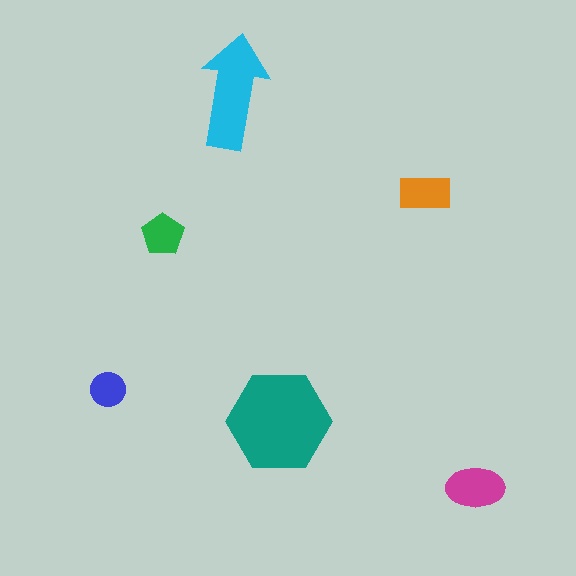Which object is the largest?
The teal hexagon.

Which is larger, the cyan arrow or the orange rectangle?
The cyan arrow.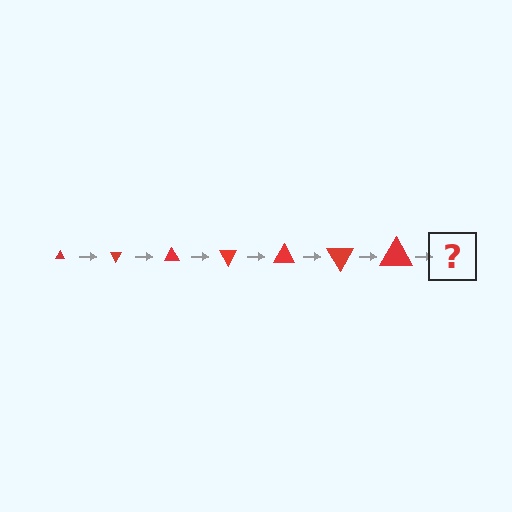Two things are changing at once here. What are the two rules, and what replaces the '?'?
The two rules are that the triangle grows larger each step and it rotates 60 degrees each step. The '?' should be a triangle, larger than the previous one and rotated 420 degrees from the start.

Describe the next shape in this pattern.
It should be a triangle, larger than the previous one and rotated 420 degrees from the start.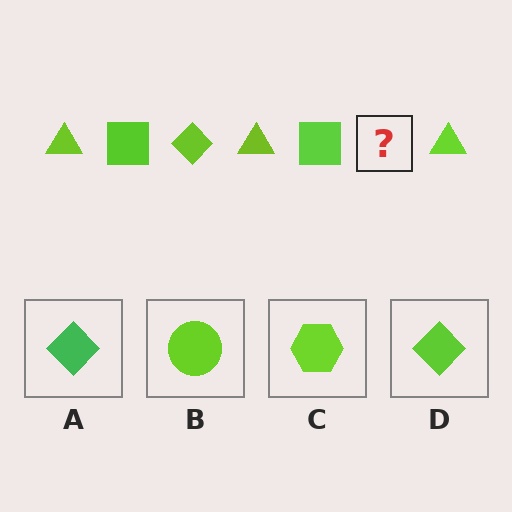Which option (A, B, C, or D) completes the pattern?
D.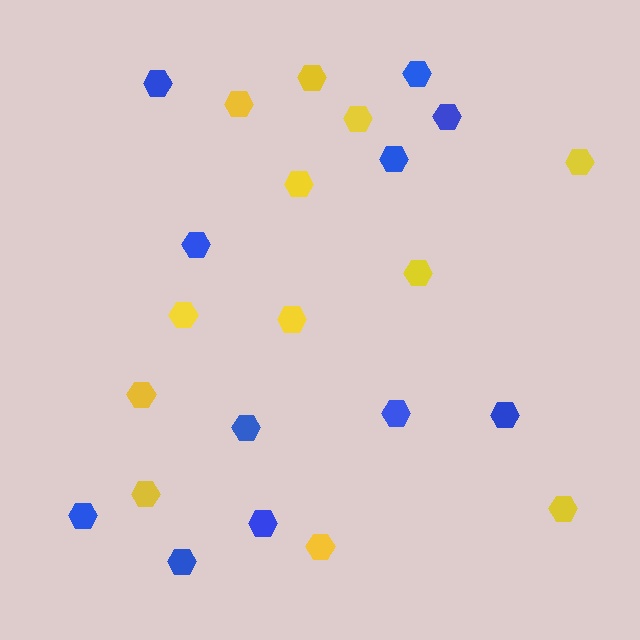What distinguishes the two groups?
There are 2 groups: one group of blue hexagons (11) and one group of yellow hexagons (12).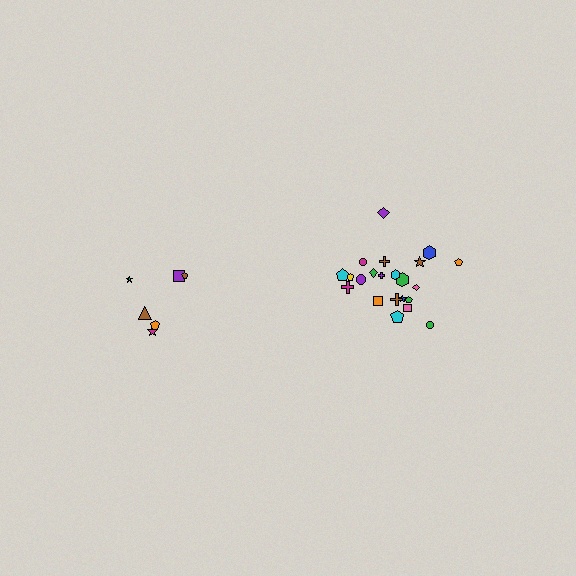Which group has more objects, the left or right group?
The right group.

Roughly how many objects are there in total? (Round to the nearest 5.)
Roughly 30 objects in total.